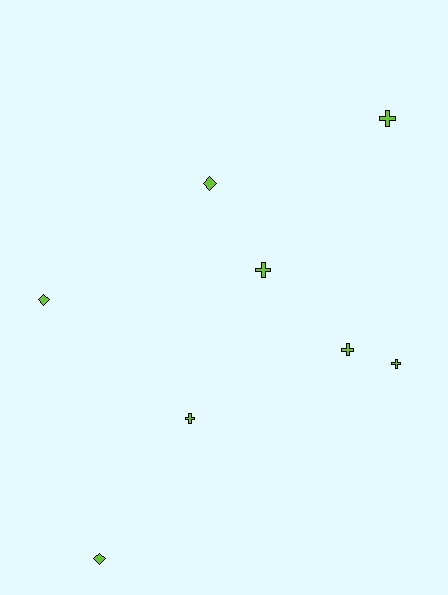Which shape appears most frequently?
Cross, with 5 objects.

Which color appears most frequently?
Lime, with 8 objects.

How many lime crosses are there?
There are 5 lime crosses.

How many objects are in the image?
There are 8 objects.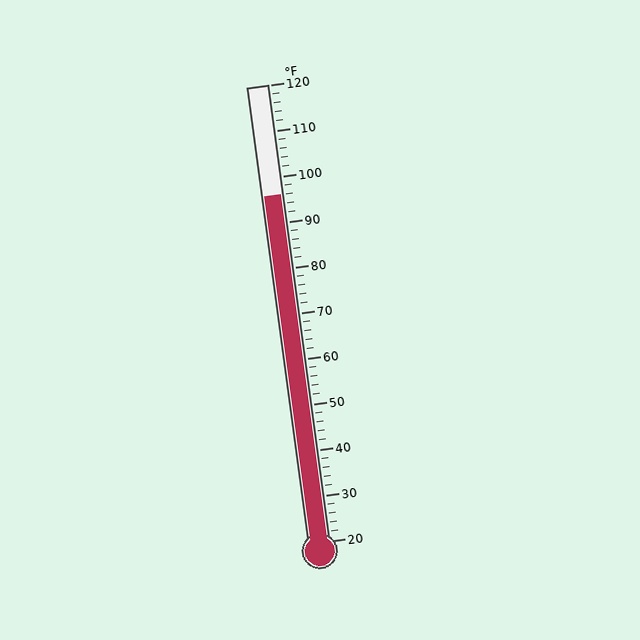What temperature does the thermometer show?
The thermometer shows approximately 96°F.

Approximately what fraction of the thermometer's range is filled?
The thermometer is filled to approximately 75% of its range.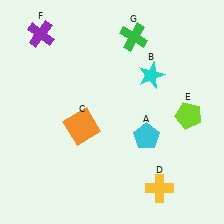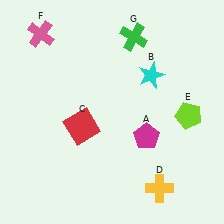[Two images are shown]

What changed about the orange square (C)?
In Image 1, C is orange. In Image 2, it changed to red.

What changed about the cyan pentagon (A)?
In Image 1, A is cyan. In Image 2, it changed to magenta.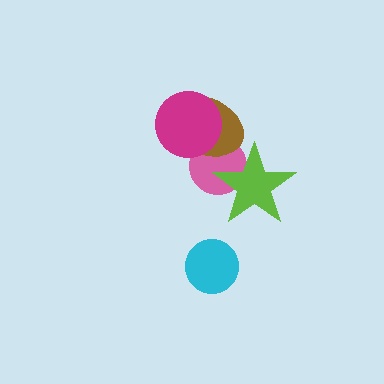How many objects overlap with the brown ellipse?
2 objects overlap with the brown ellipse.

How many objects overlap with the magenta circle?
2 objects overlap with the magenta circle.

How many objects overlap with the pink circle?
3 objects overlap with the pink circle.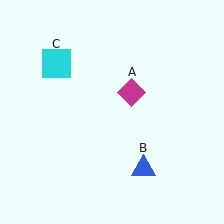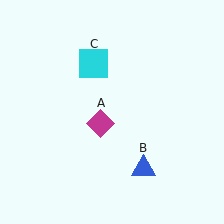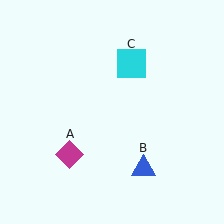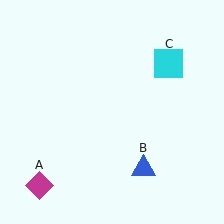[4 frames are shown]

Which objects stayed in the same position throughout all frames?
Blue triangle (object B) remained stationary.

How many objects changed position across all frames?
2 objects changed position: magenta diamond (object A), cyan square (object C).